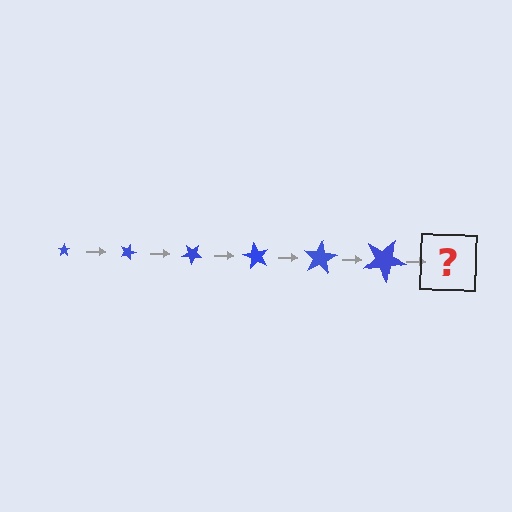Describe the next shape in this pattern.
It should be a star, larger than the previous one and rotated 120 degrees from the start.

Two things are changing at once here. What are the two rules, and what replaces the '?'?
The two rules are that the star grows larger each step and it rotates 20 degrees each step. The '?' should be a star, larger than the previous one and rotated 120 degrees from the start.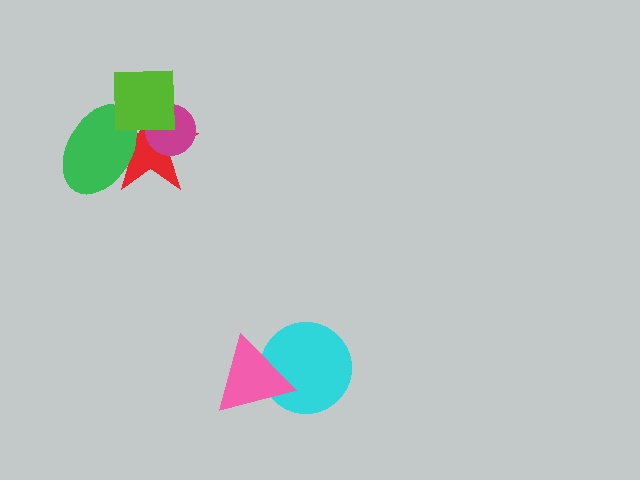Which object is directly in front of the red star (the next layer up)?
The green ellipse is directly in front of the red star.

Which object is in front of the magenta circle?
The lime square is in front of the magenta circle.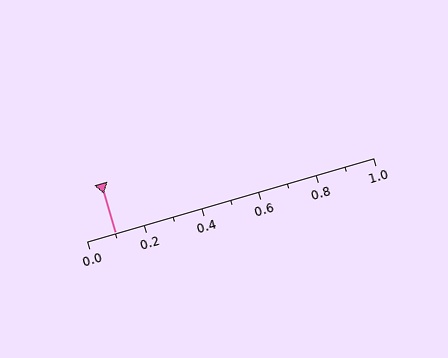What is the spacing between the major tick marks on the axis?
The major ticks are spaced 0.2 apart.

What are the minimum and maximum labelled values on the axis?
The axis runs from 0.0 to 1.0.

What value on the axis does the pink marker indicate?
The marker indicates approximately 0.1.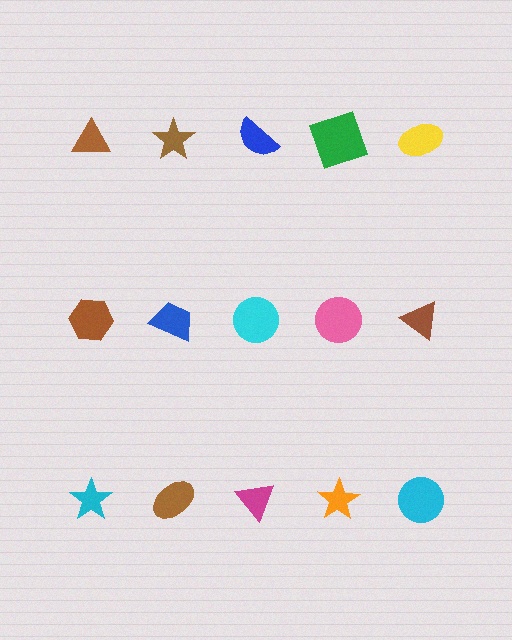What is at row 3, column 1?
A cyan star.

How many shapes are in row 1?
5 shapes.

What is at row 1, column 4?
A green square.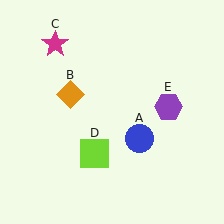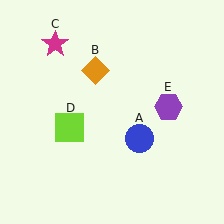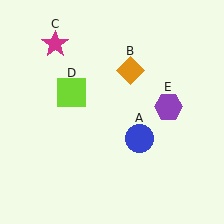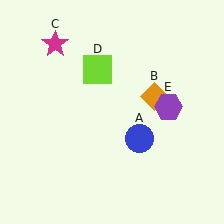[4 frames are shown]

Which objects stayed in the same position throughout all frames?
Blue circle (object A) and magenta star (object C) and purple hexagon (object E) remained stationary.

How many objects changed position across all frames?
2 objects changed position: orange diamond (object B), lime square (object D).